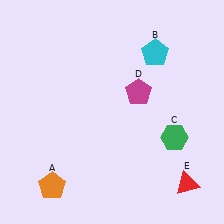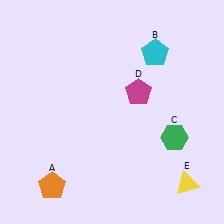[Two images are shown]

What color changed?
The triangle (E) changed from red in Image 1 to yellow in Image 2.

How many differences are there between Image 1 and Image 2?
There is 1 difference between the two images.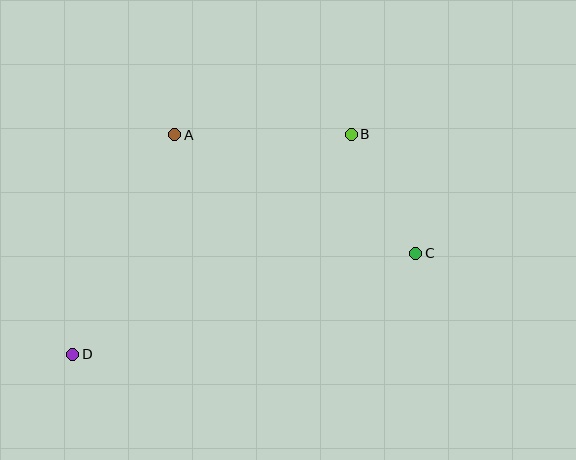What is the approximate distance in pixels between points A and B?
The distance between A and B is approximately 176 pixels.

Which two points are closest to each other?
Points B and C are closest to each other.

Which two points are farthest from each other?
Points C and D are farthest from each other.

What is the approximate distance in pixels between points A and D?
The distance between A and D is approximately 242 pixels.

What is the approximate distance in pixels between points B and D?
The distance between B and D is approximately 355 pixels.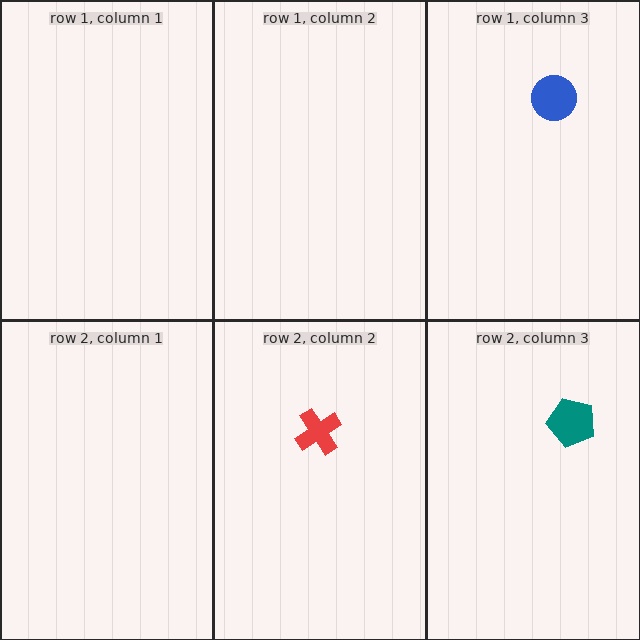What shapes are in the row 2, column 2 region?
The red cross.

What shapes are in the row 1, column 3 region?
The blue circle.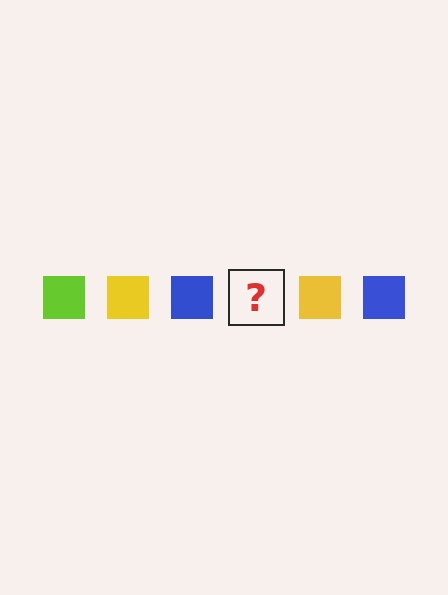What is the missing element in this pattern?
The missing element is a lime square.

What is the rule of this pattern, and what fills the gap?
The rule is that the pattern cycles through lime, yellow, blue squares. The gap should be filled with a lime square.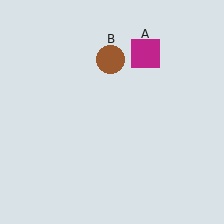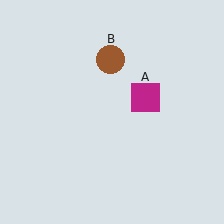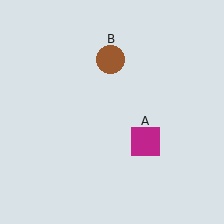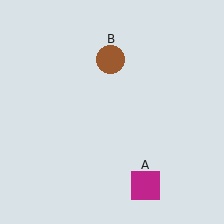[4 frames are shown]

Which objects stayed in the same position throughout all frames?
Brown circle (object B) remained stationary.